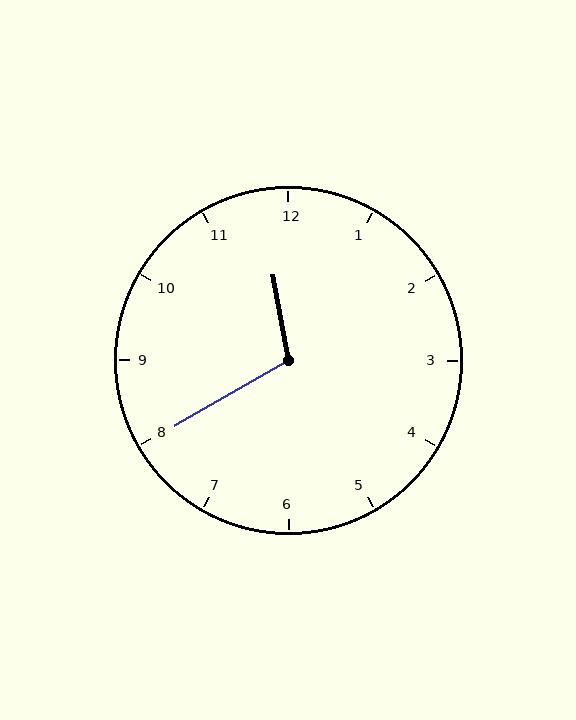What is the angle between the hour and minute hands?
Approximately 110 degrees.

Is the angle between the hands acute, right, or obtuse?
It is obtuse.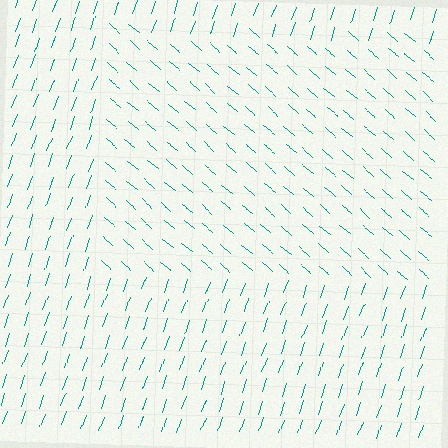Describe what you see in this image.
The image is filled with small teal line segments. A rectangle region in the image has lines oriented differently from the surrounding lines, creating a visible texture boundary.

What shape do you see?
I see a rectangle.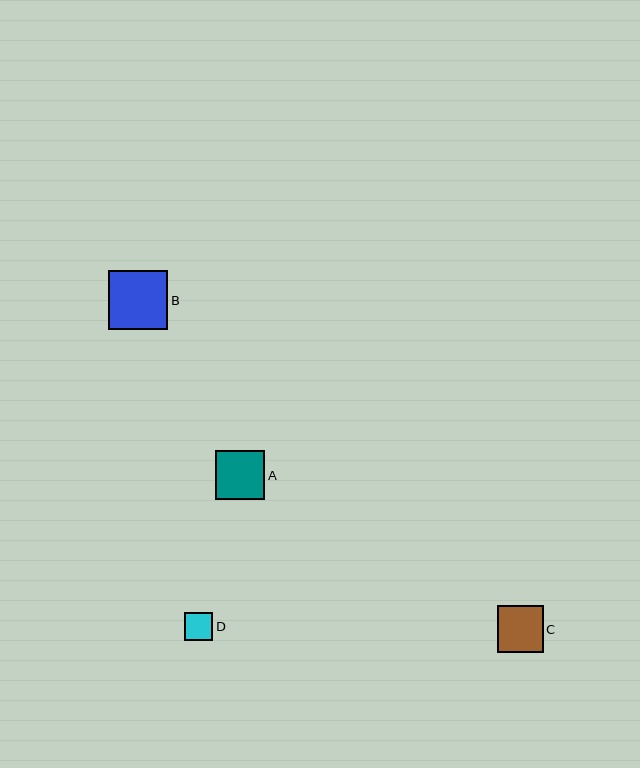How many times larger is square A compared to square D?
Square A is approximately 1.8 times the size of square D.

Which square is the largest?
Square B is the largest with a size of approximately 59 pixels.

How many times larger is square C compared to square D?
Square C is approximately 1.7 times the size of square D.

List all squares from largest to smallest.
From largest to smallest: B, A, C, D.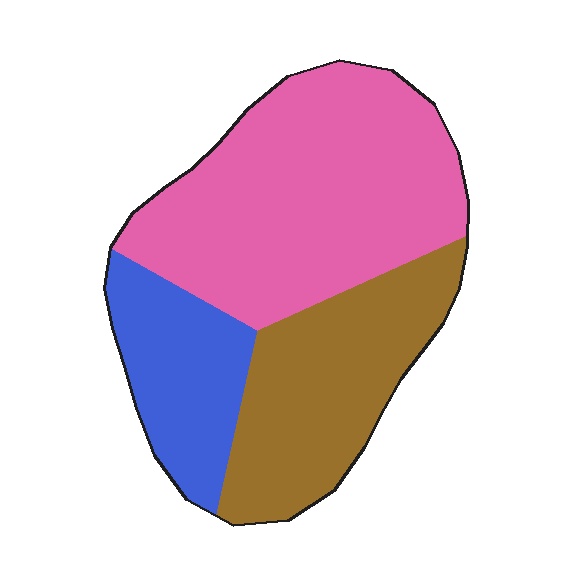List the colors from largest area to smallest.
From largest to smallest: pink, brown, blue.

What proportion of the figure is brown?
Brown covers about 30% of the figure.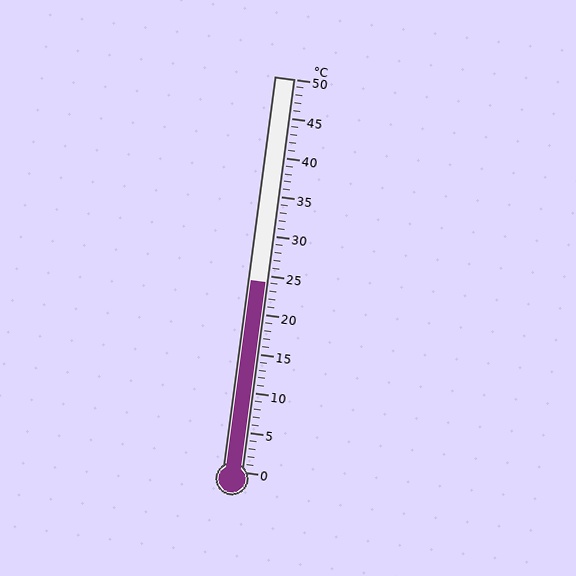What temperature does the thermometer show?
The thermometer shows approximately 24°C.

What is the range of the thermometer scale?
The thermometer scale ranges from 0°C to 50°C.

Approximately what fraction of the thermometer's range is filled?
The thermometer is filled to approximately 50% of its range.